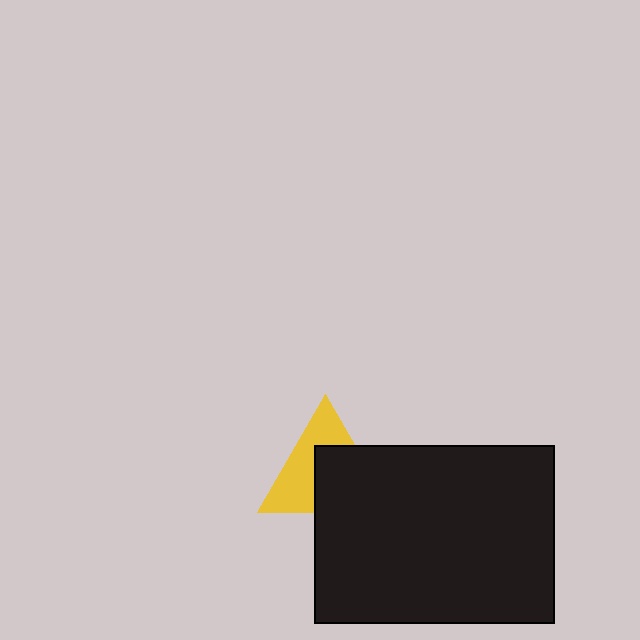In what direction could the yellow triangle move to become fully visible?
The yellow triangle could move toward the upper-left. That would shift it out from behind the black rectangle entirely.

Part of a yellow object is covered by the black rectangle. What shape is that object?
It is a triangle.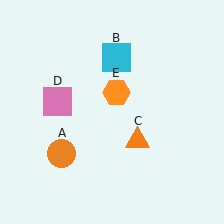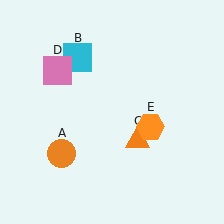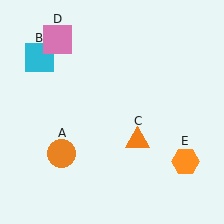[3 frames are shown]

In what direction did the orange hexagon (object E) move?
The orange hexagon (object E) moved down and to the right.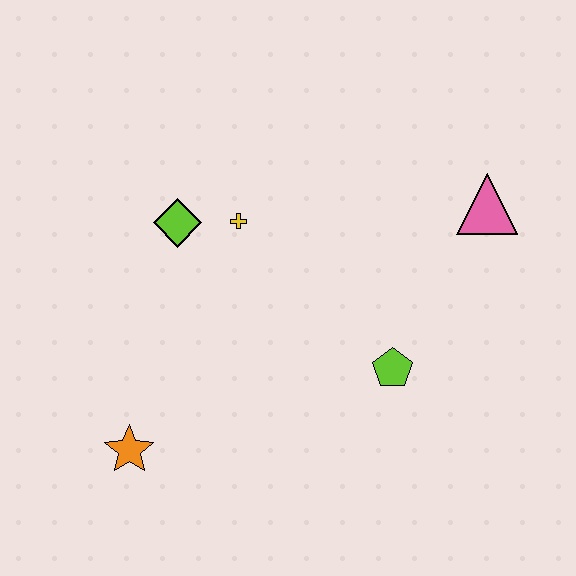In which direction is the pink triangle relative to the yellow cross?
The pink triangle is to the right of the yellow cross.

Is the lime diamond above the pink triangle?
No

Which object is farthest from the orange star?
The pink triangle is farthest from the orange star.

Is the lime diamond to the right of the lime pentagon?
No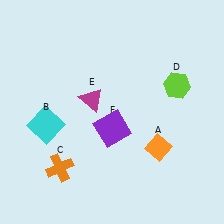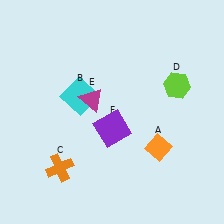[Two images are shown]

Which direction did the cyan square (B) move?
The cyan square (B) moved right.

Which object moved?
The cyan square (B) moved right.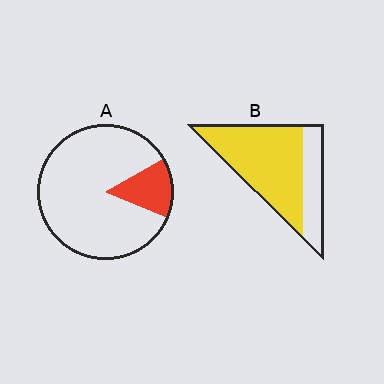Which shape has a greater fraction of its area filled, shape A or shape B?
Shape B.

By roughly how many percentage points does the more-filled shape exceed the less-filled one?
By roughly 55 percentage points (B over A).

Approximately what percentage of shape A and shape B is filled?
A is approximately 15% and B is approximately 70%.